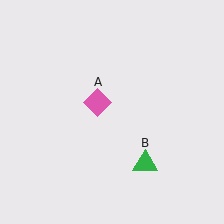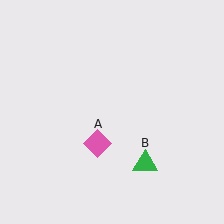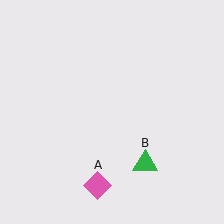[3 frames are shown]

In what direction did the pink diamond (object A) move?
The pink diamond (object A) moved down.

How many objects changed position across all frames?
1 object changed position: pink diamond (object A).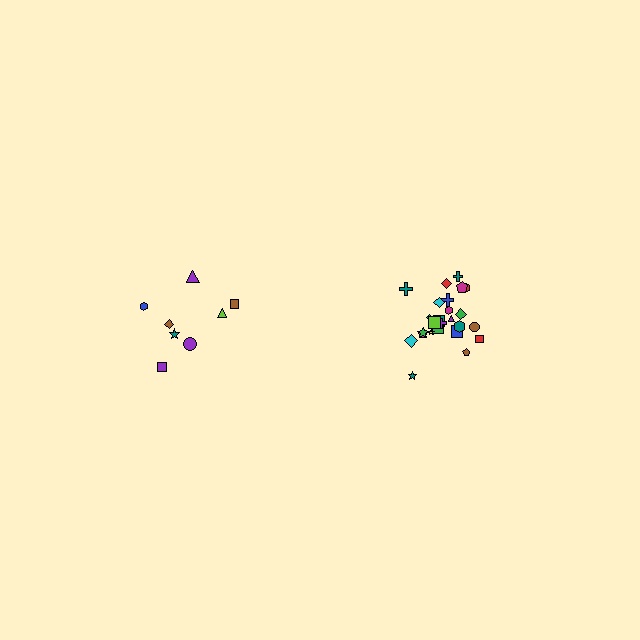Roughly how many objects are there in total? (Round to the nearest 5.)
Roughly 35 objects in total.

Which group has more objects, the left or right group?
The right group.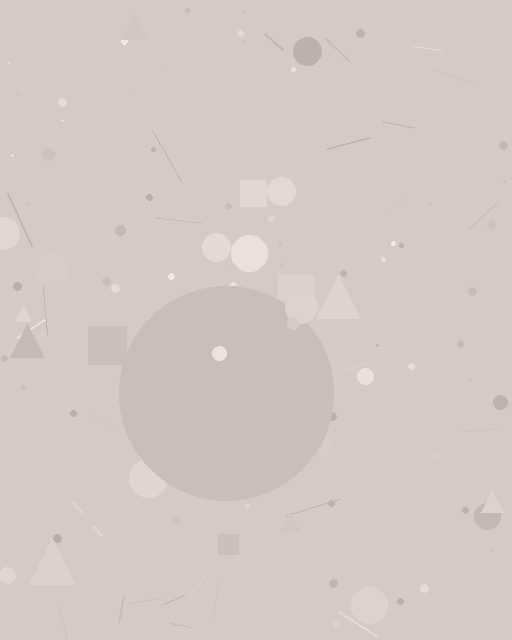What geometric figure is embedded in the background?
A circle is embedded in the background.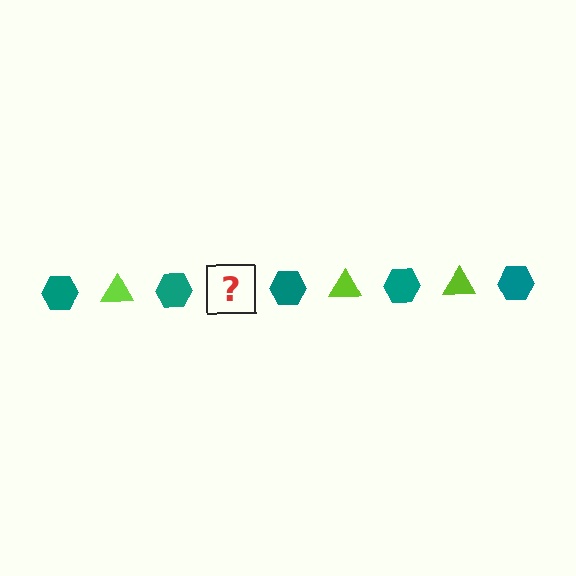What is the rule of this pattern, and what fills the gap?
The rule is that the pattern alternates between teal hexagon and lime triangle. The gap should be filled with a lime triangle.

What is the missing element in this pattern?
The missing element is a lime triangle.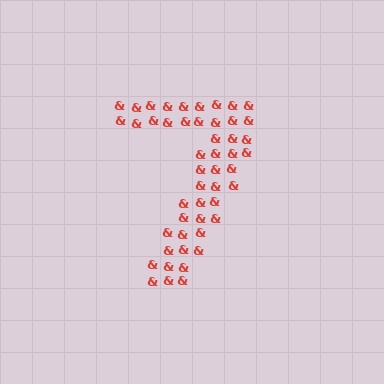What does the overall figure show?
The overall figure shows the digit 7.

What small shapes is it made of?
It is made of small ampersands.